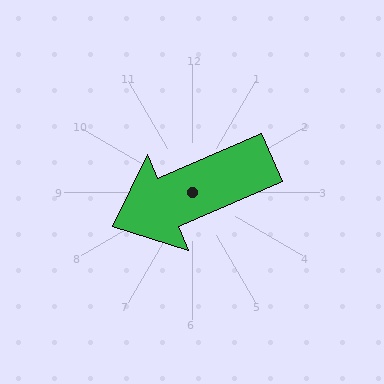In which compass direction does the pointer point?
Southwest.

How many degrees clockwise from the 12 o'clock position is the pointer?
Approximately 246 degrees.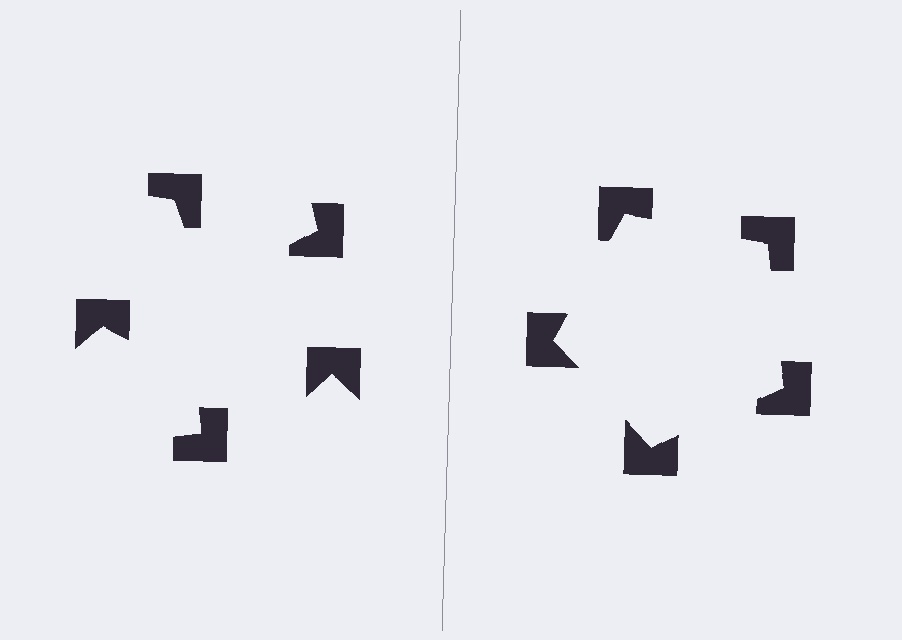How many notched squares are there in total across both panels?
10 — 5 on each side.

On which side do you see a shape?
An illusory pentagon appears on the right side. On the left side the wedge cuts are rotated, so no coherent shape forms.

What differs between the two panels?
The notched squares are positioned identically on both sides; only the wedge orientations differ. On the right they align to a pentagon; on the left they are misaligned.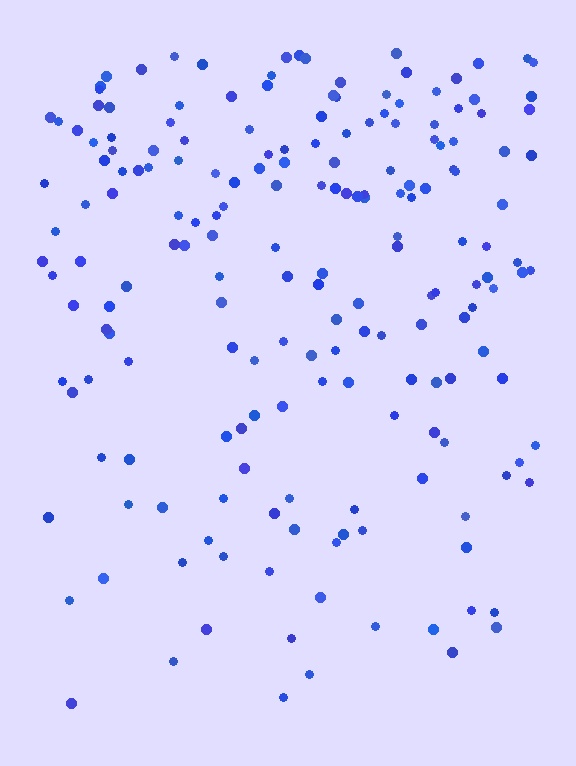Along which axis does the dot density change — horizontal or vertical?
Vertical.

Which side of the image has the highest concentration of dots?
The top.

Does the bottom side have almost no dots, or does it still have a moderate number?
Still a moderate number, just noticeably fewer than the top.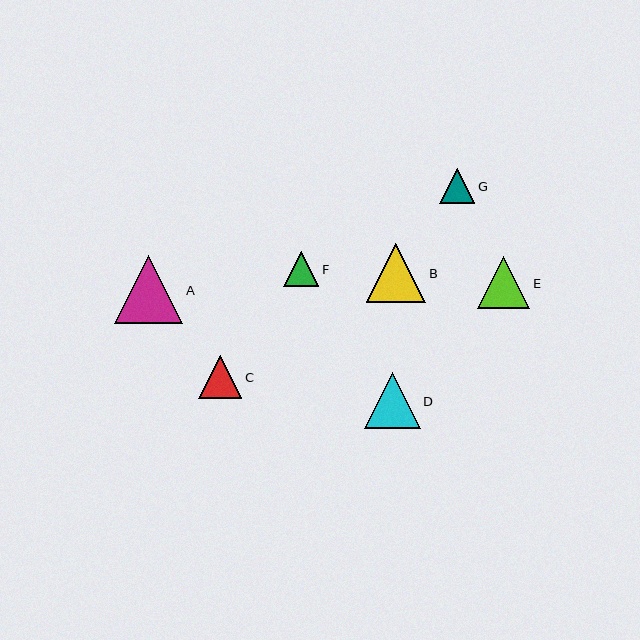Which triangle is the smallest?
Triangle G is the smallest with a size of approximately 35 pixels.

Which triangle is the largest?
Triangle A is the largest with a size of approximately 68 pixels.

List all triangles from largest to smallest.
From largest to smallest: A, B, D, E, C, F, G.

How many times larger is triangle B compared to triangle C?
Triangle B is approximately 1.4 times the size of triangle C.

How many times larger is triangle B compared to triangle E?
Triangle B is approximately 1.1 times the size of triangle E.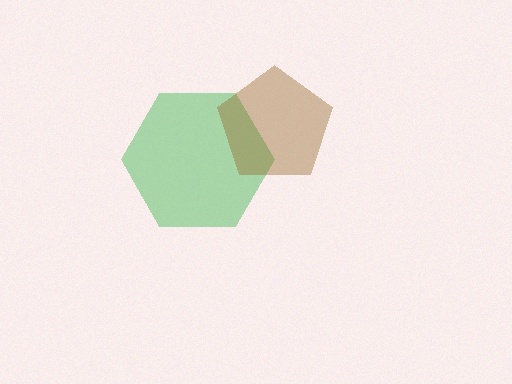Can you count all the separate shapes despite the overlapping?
Yes, there are 2 separate shapes.